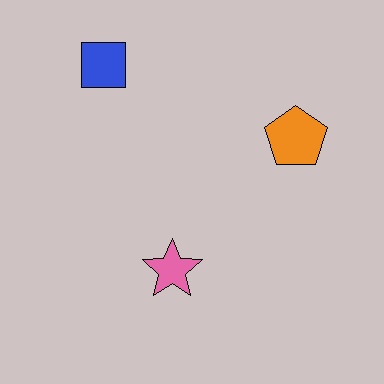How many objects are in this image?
There are 3 objects.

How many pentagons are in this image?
There is 1 pentagon.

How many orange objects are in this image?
There is 1 orange object.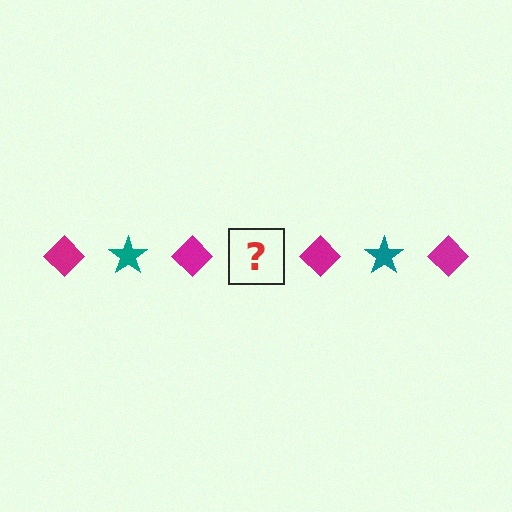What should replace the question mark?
The question mark should be replaced with a teal star.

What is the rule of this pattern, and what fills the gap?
The rule is that the pattern alternates between magenta diamond and teal star. The gap should be filled with a teal star.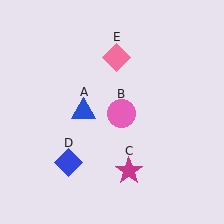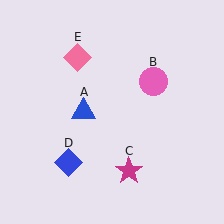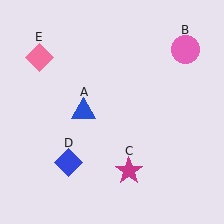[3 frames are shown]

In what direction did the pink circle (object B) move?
The pink circle (object B) moved up and to the right.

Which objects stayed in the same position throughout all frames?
Blue triangle (object A) and magenta star (object C) and blue diamond (object D) remained stationary.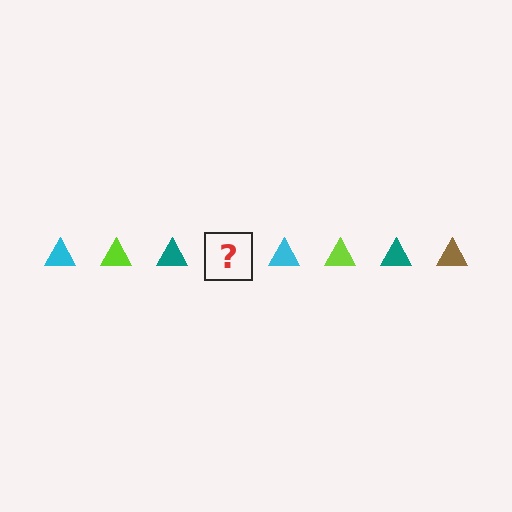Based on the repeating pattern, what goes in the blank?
The blank should be a brown triangle.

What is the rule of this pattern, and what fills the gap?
The rule is that the pattern cycles through cyan, lime, teal, brown triangles. The gap should be filled with a brown triangle.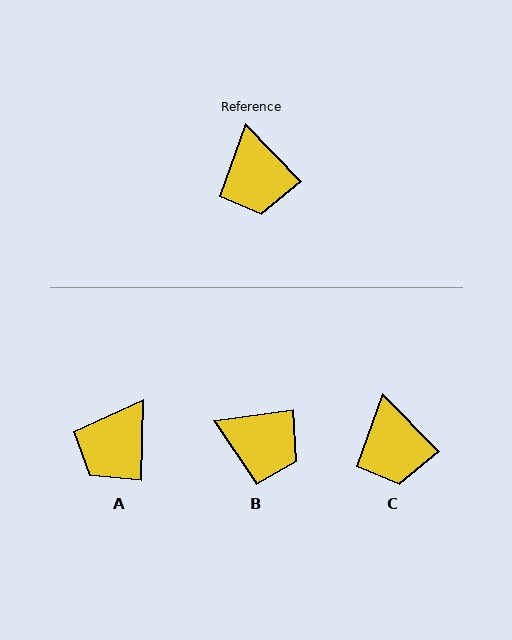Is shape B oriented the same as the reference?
No, it is off by about 53 degrees.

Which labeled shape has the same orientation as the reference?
C.